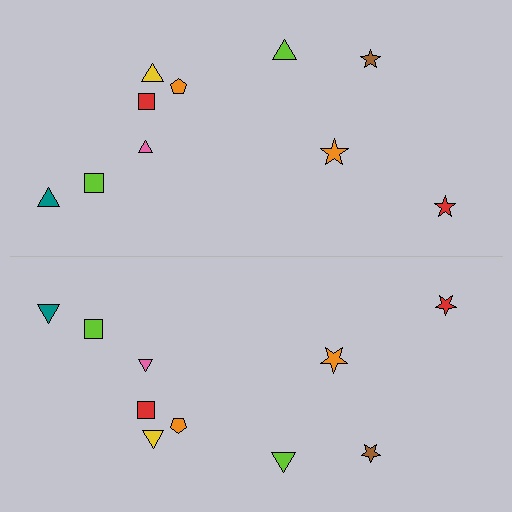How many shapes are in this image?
There are 20 shapes in this image.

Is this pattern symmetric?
Yes, this pattern has bilateral (reflection) symmetry.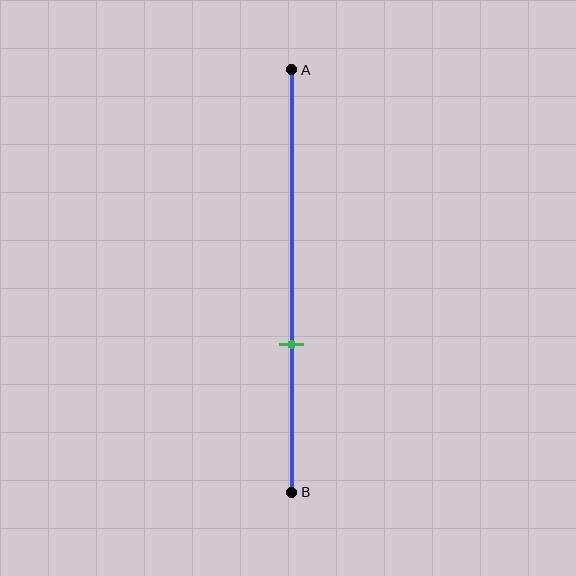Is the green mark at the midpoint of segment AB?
No, the mark is at about 65% from A, not at the 50% midpoint.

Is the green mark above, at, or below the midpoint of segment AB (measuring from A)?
The green mark is below the midpoint of segment AB.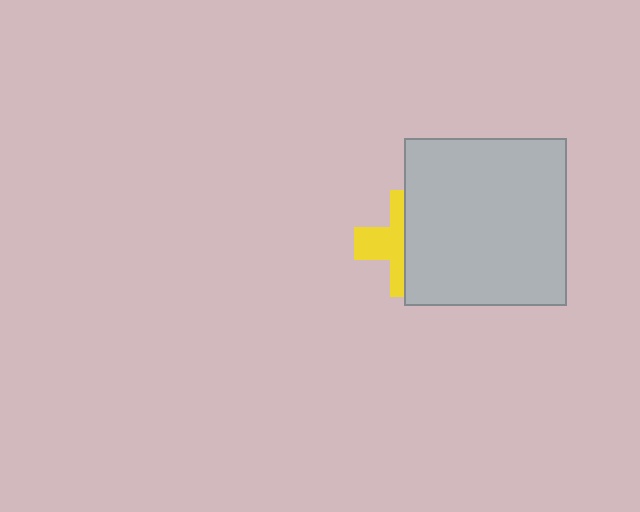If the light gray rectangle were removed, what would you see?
You would see the complete yellow cross.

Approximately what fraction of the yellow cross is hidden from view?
Roughly 55% of the yellow cross is hidden behind the light gray rectangle.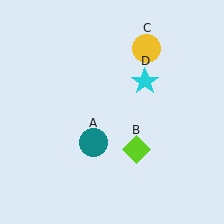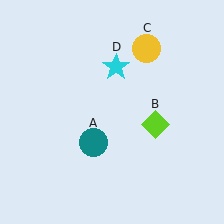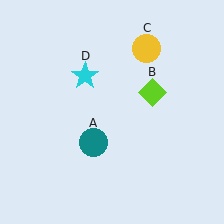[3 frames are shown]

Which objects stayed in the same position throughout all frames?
Teal circle (object A) and yellow circle (object C) remained stationary.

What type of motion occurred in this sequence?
The lime diamond (object B), cyan star (object D) rotated counterclockwise around the center of the scene.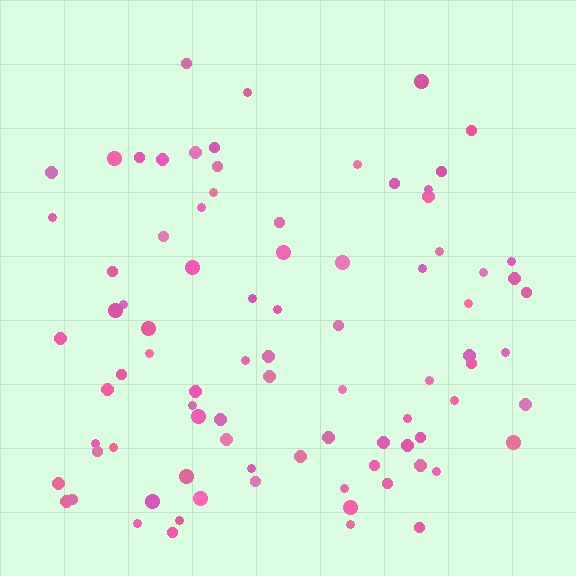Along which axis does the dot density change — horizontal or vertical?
Vertical.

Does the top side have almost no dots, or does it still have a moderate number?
Still a moderate number, just noticeably fewer than the bottom.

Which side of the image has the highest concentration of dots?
The bottom.